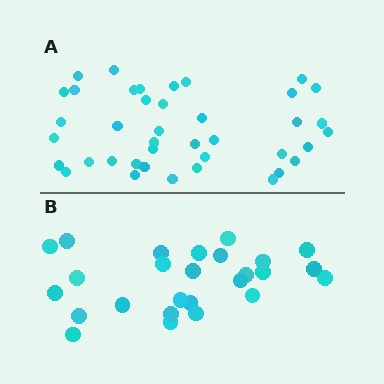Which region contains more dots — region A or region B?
Region A (the top region) has more dots.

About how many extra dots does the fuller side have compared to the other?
Region A has approximately 15 more dots than region B.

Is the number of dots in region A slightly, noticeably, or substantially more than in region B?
Region A has substantially more. The ratio is roughly 1.5 to 1.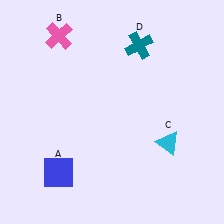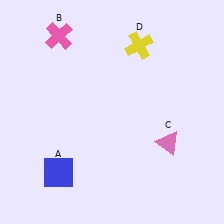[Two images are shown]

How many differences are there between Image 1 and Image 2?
There are 2 differences between the two images.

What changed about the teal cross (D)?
In Image 1, D is teal. In Image 2, it changed to yellow.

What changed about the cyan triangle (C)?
In Image 1, C is cyan. In Image 2, it changed to pink.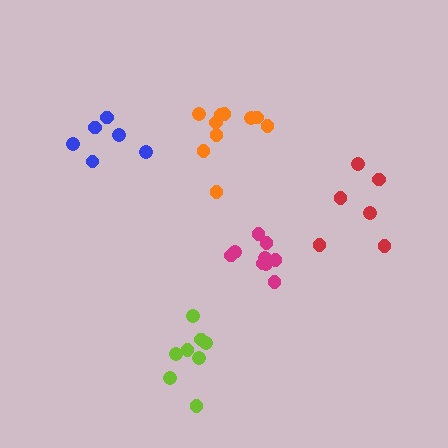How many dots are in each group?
Group 1: 6 dots, Group 2: 9 dots, Group 3: 6 dots, Group 4: 10 dots, Group 5: 9 dots (40 total).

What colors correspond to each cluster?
The clusters are colored: red, lime, blue, orange, magenta.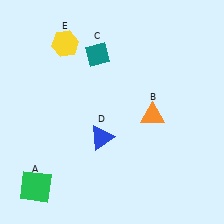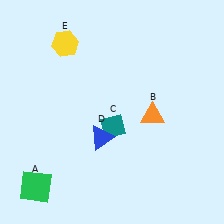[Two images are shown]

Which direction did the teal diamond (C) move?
The teal diamond (C) moved down.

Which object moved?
The teal diamond (C) moved down.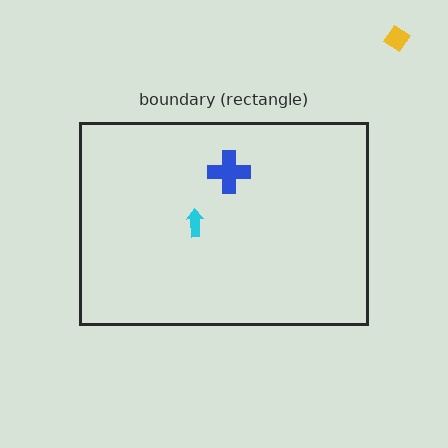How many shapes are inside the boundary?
2 inside, 1 outside.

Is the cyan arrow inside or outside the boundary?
Inside.